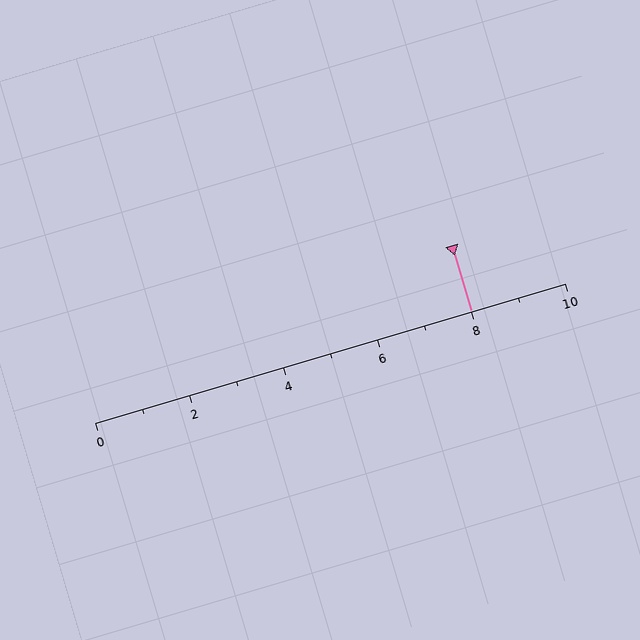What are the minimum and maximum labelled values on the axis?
The axis runs from 0 to 10.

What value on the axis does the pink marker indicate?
The marker indicates approximately 8.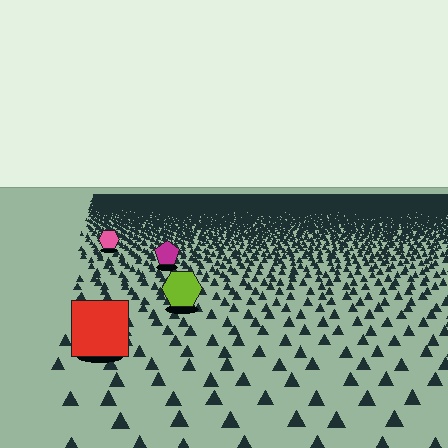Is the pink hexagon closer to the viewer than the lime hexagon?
No. The lime hexagon is closer — you can tell from the texture gradient: the ground texture is coarser near it.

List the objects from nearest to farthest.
From nearest to farthest: the red square, the lime hexagon, the magenta pentagon, the pink hexagon.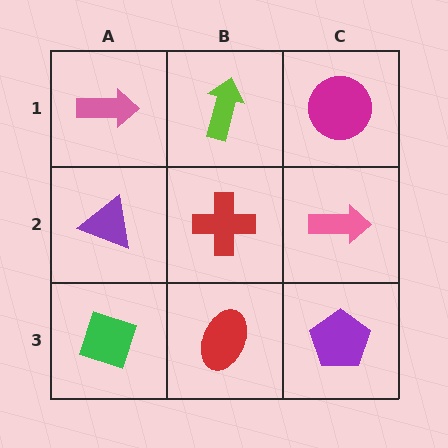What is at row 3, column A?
A green diamond.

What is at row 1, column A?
A pink arrow.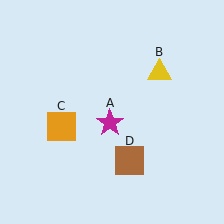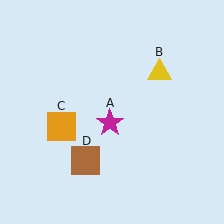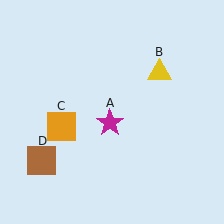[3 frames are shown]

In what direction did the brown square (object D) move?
The brown square (object D) moved left.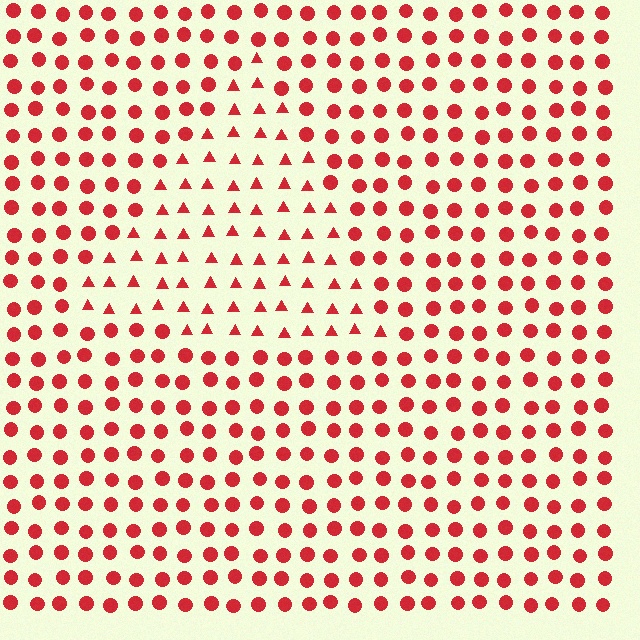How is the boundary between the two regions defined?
The boundary is defined by a change in element shape: triangles inside vs. circles outside. All elements share the same color and spacing.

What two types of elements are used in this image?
The image uses triangles inside the triangle region and circles outside it.